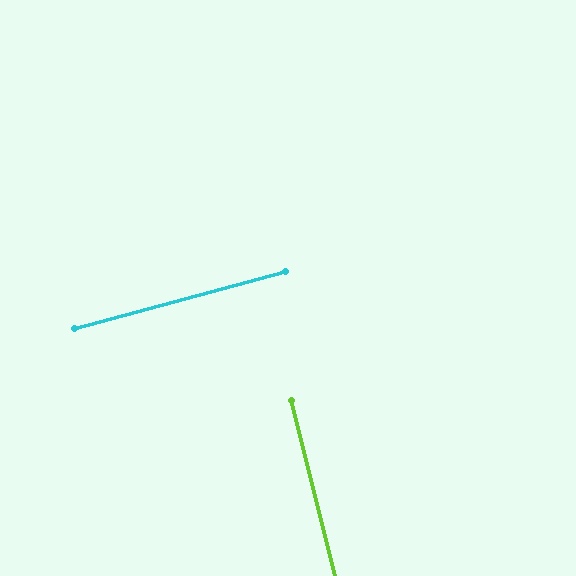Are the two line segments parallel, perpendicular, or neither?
Perpendicular — they meet at approximately 89°.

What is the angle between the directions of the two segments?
Approximately 89 degrees.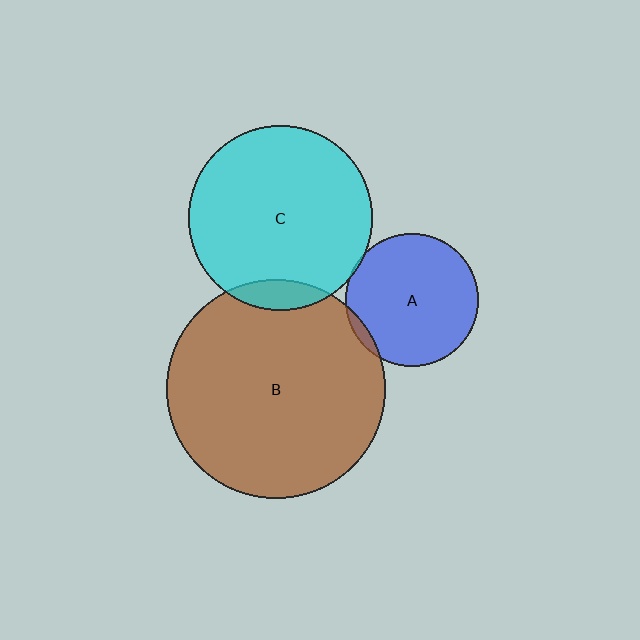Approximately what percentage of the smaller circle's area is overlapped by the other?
Approximately 10%.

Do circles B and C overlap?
Yes.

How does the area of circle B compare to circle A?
Approximately 2.7 times.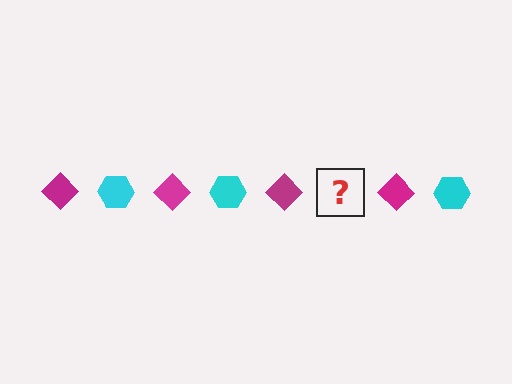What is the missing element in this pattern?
The missing element is a cyan hexagon.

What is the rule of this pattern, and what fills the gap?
The rule is that the pattern alternates between magenta diamond and cyan hexagon. The gap should be filled with a cyan hexagon.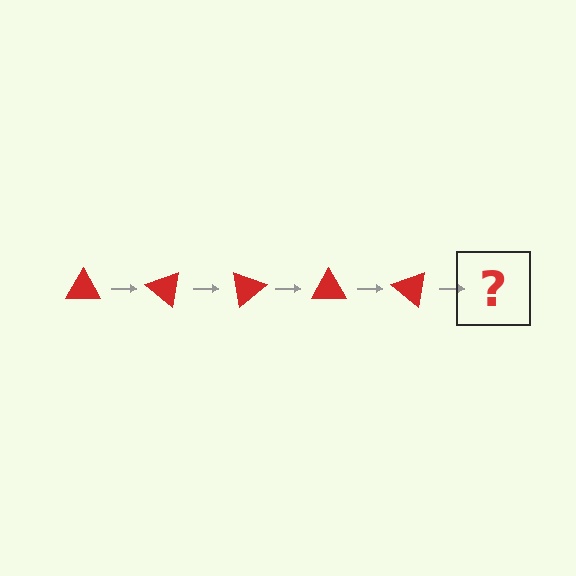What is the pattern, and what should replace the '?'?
The pattern is that the triangle rotates 40 degrees each step. The '?' should be a red triangle rotated 200 degrees.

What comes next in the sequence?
The next element should be a red triangle rotated 200 degrees.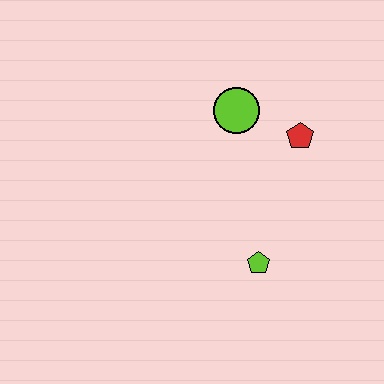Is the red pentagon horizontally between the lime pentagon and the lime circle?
No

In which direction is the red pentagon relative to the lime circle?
The red pentagon is to the right of the lime circle.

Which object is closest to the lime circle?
The red pentagon is closest to the lime circle.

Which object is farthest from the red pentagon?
The lime pentagon is farthest from the red pentagon.